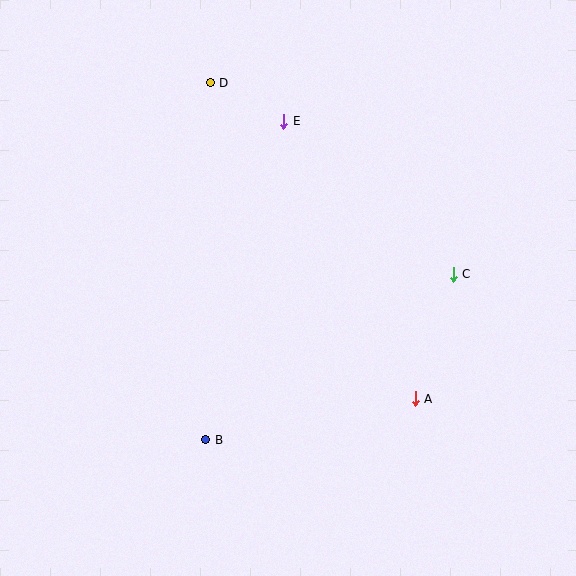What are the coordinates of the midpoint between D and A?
The midpoint between D and A is at (313, 241).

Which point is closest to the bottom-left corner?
Point B is closest to the bottom-left corner.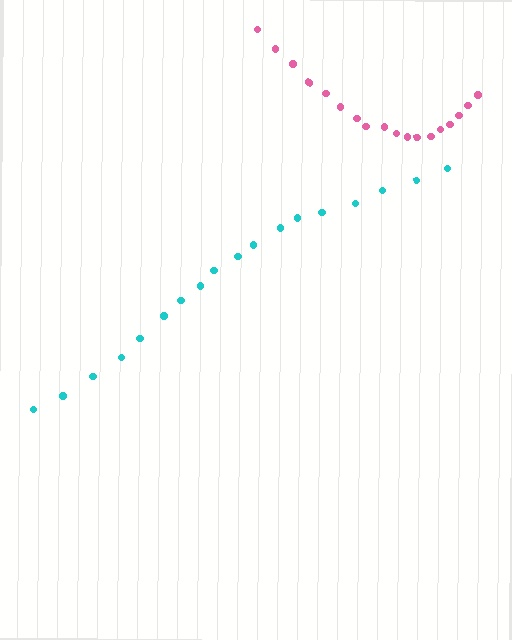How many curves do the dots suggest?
There are 2 distinct paths.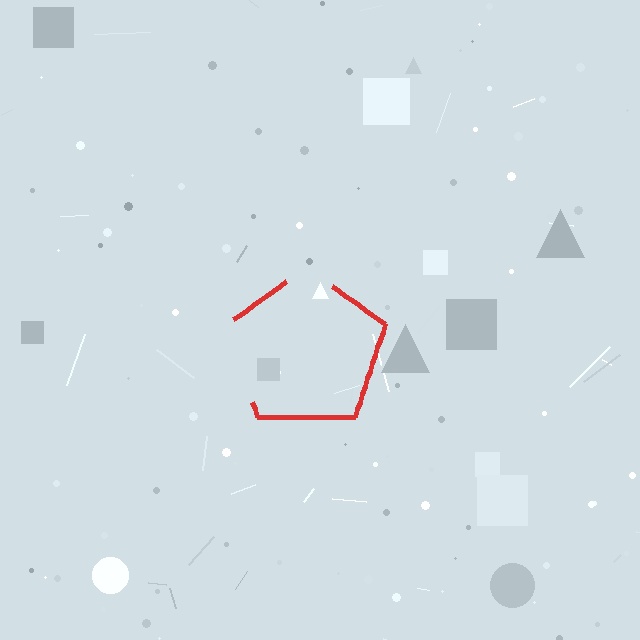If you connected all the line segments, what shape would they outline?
They would outline a pentagon.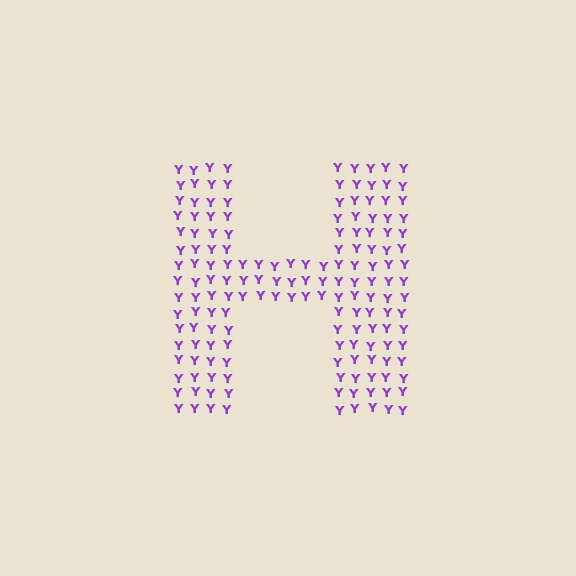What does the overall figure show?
The overall figure shows the letter H.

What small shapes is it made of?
It is made of small letter Y's.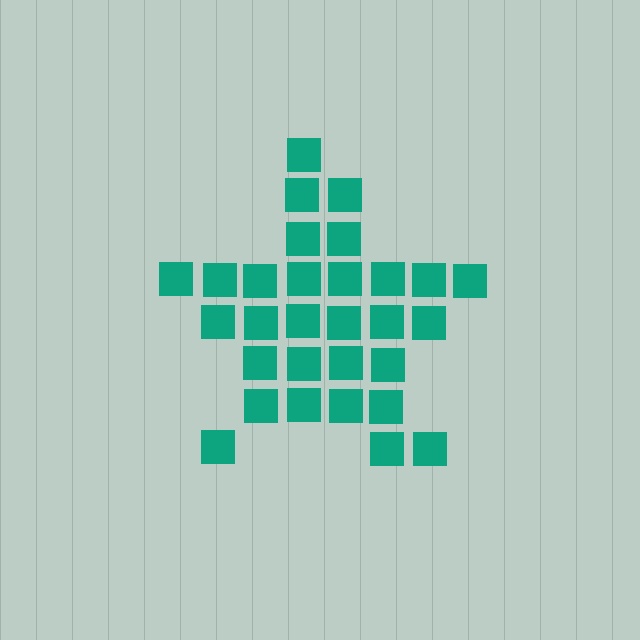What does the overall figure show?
The overall figure shows a star.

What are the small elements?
The small elements are squares.